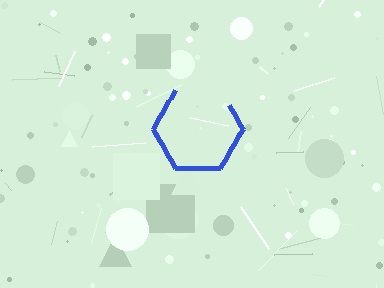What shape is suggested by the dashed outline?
The dashed outline suggests a hexagon.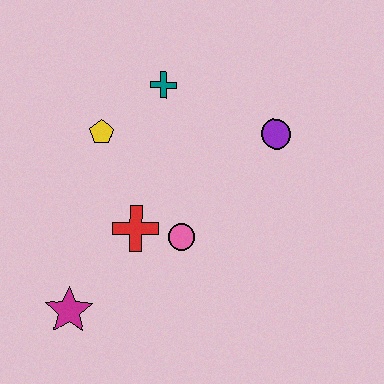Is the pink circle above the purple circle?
No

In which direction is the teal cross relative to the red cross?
The teal cross is above the red cross.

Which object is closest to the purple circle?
The teal cross is closest to the purple circle.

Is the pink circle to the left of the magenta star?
No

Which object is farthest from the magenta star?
The purple circle is farthest from the magenta star.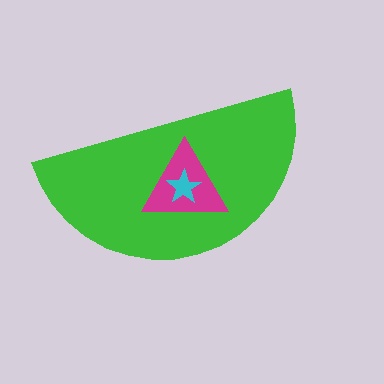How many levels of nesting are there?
3.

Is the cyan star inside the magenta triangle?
Yes.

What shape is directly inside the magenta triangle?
The cyan star.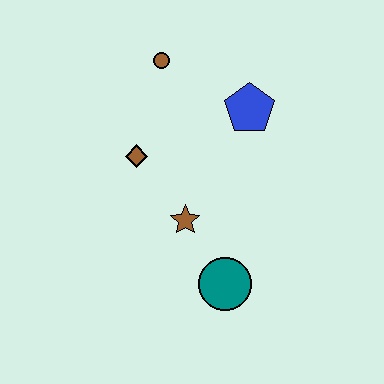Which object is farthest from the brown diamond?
The teal circle is farthest from the brown diamond.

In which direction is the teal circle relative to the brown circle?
The teal circle is below the brown circle.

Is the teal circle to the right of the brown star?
Yes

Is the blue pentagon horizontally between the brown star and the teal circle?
No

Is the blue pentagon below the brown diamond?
No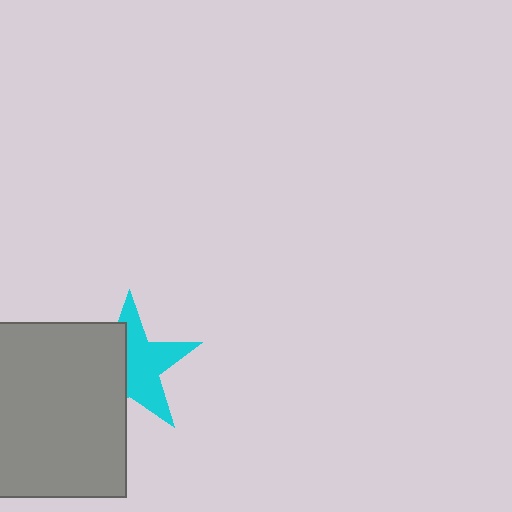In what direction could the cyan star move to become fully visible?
The cyan star could move right. That would shift it out from behind the gray square entirely.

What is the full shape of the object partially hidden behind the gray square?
The partially hidden object is a cyan star.